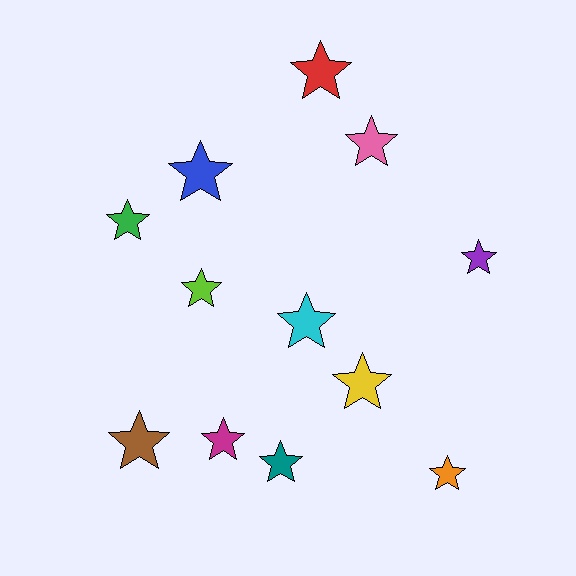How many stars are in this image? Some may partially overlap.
There are 12 stars.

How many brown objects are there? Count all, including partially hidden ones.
There is 1 brown object.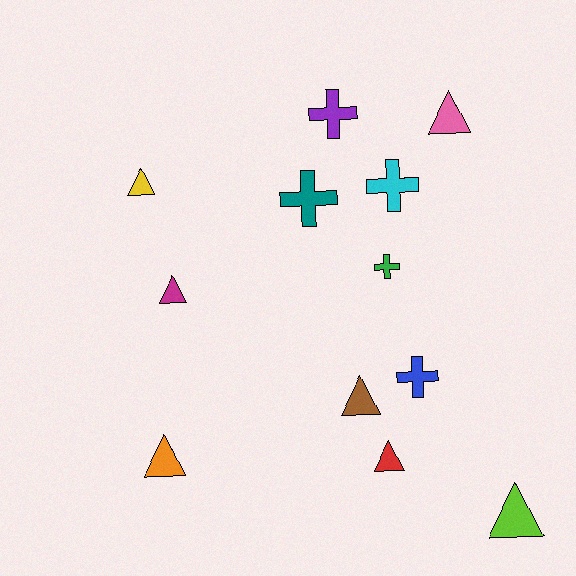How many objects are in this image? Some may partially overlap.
There are 12 objects.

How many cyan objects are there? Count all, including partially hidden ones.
There is 1 cyan object.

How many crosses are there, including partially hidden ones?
There are 5 crosses.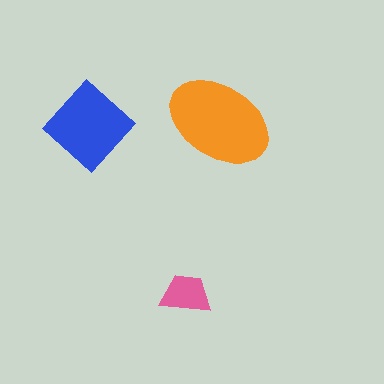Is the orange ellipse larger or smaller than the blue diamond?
Larger.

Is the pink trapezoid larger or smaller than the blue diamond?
Smaller.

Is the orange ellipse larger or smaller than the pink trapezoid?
Larger.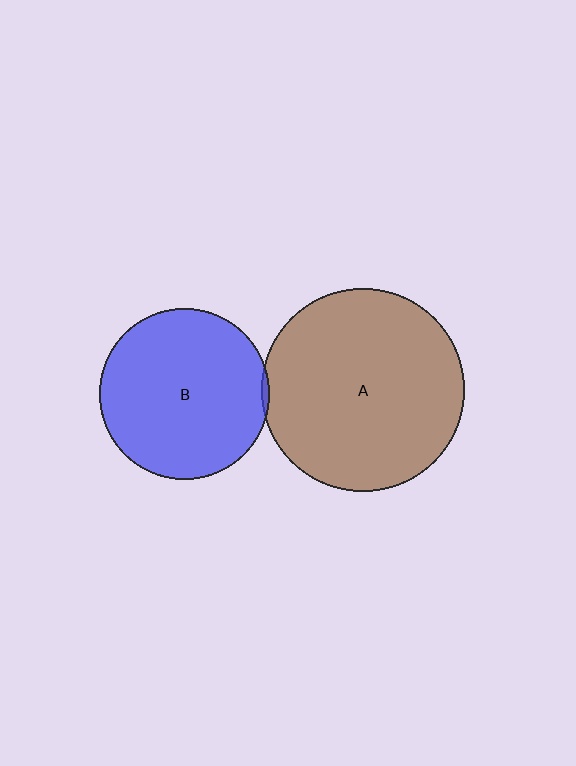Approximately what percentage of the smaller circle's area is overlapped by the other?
Approximately 5%.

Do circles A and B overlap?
Yes.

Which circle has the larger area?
Circle A (brown).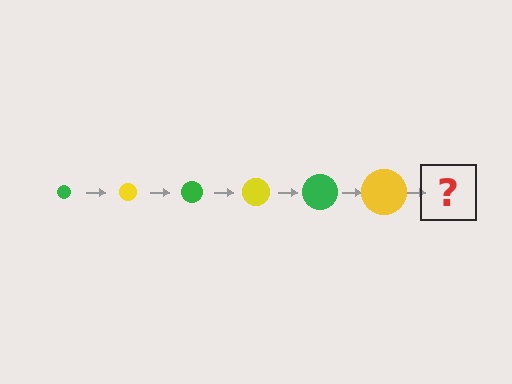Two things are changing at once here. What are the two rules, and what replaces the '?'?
The two rules are that the circle grows larger each step and the color cycles through green and yellow. The '?' should be a green circle, larger than the previous one.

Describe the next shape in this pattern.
It should be a green circle, larger than the previous one.